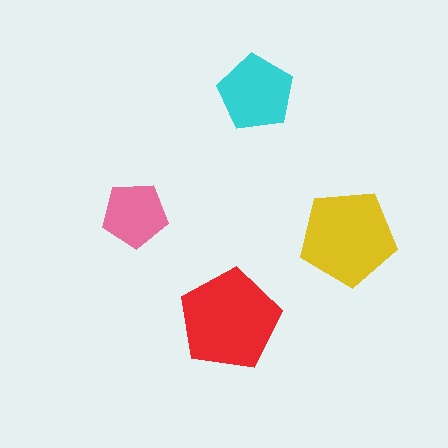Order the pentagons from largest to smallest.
the red one, the yellow one, the cyan one, the pink one.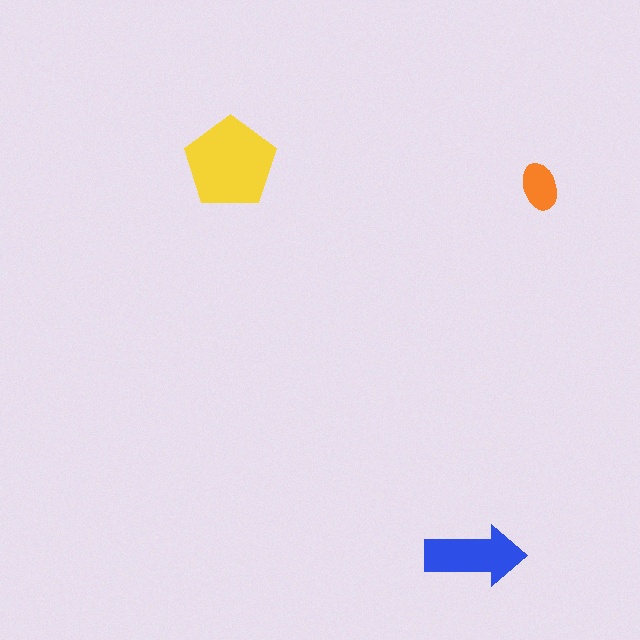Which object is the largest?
The yellow pentagon.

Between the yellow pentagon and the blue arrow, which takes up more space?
The yellow pentagon.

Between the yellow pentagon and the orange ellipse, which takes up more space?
The yellow pentagon.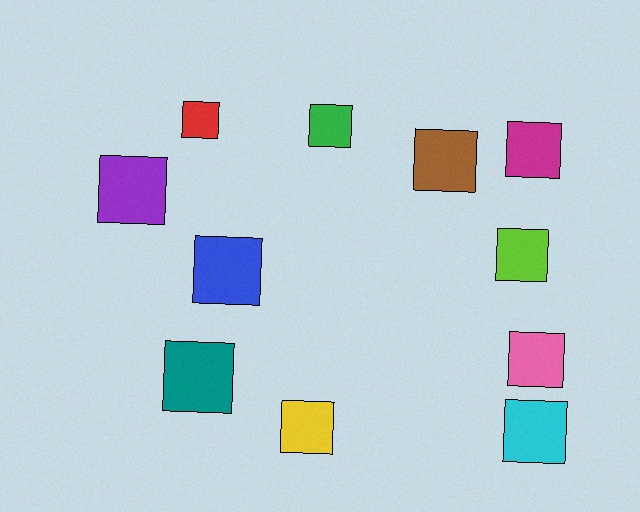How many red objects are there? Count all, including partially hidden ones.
There is 1 red object.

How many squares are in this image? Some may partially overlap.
There are 11 squares.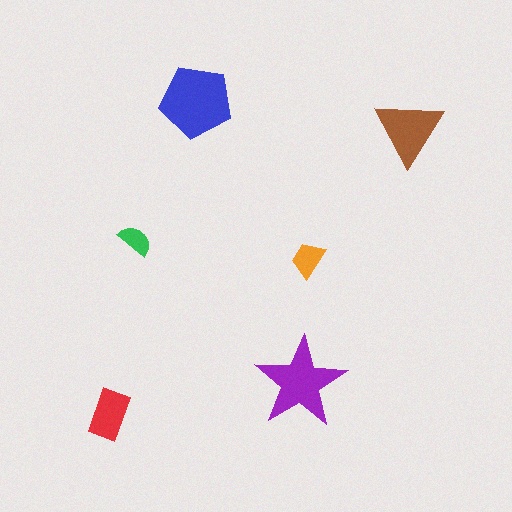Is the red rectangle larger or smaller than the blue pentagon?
Smaller.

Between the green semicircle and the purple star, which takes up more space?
The purple star.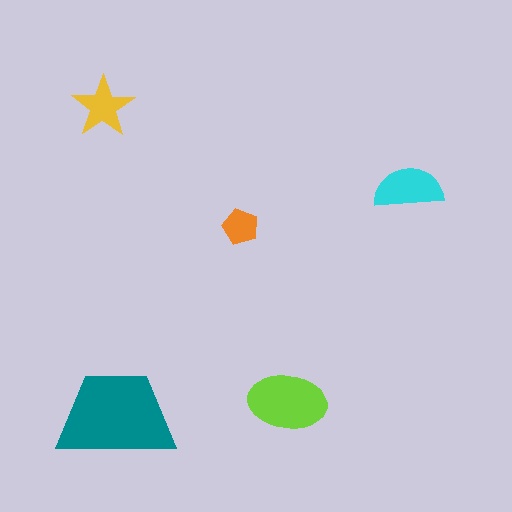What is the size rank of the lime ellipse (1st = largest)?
2nd.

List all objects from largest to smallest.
The teal trapezoid, the lime ellipse, the cyan semicircle, the yellow star, the orange pentagon.